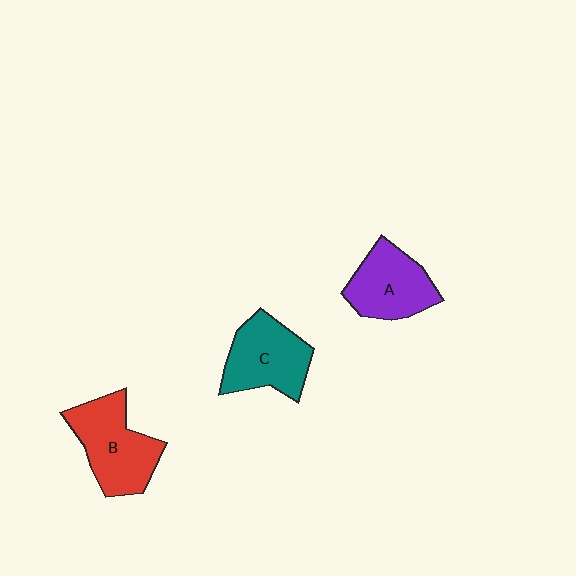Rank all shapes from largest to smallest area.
From largest to smallest: B (red), C (teal), A (purple).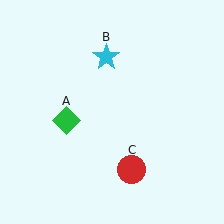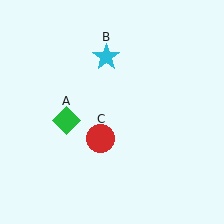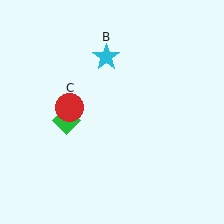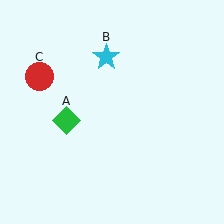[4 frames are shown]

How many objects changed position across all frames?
1 object changed position: red circle (object C).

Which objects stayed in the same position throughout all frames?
Green diamond (object A) and cyan star (object B) remained stationary.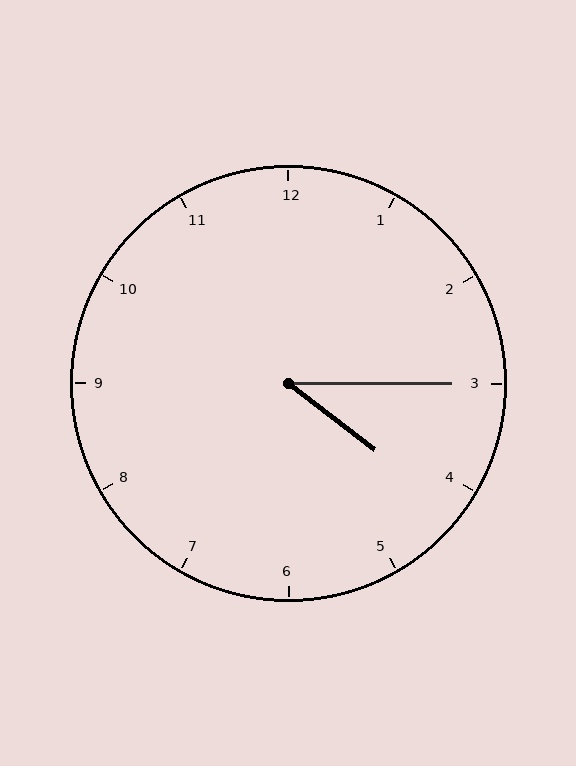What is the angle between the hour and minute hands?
Approximately 38 degrees.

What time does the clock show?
4:15.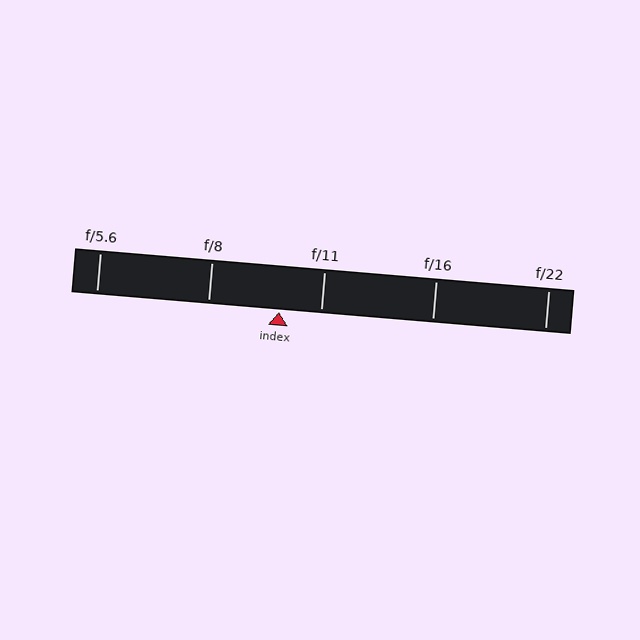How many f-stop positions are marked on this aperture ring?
There are 5 f-stop positions marked.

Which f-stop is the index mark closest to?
The index mark is closest to f/11.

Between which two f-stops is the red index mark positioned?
The index mark is between f/8 and f/11.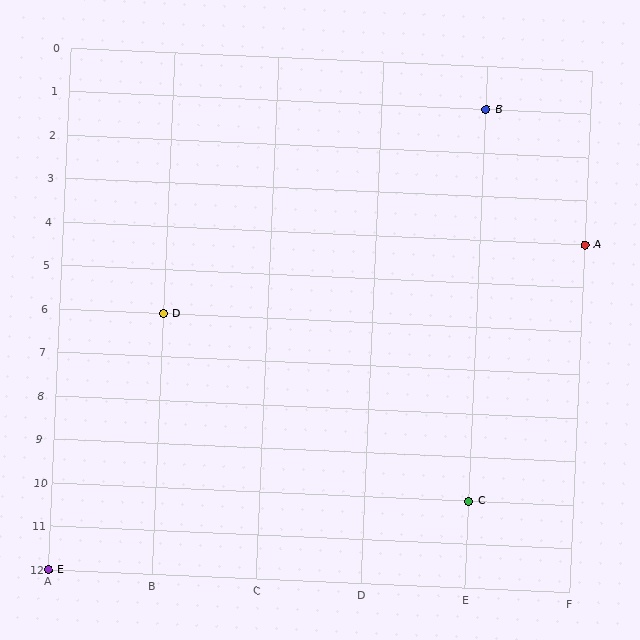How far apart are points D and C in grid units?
Points D and C are 3 columns and 4 rows apart (about 5.0 grid units diagonally).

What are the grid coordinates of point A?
Point A is at grid coordinates (F, 4).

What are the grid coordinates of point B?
Point B is at grid coordinates (E, 1).